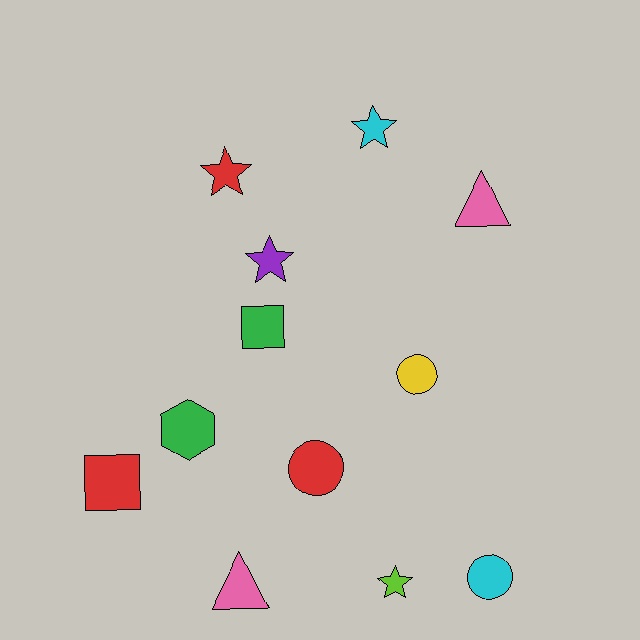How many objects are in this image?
There are 12 objects.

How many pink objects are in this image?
There are 2 pink objects.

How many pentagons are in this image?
There are no pentagons.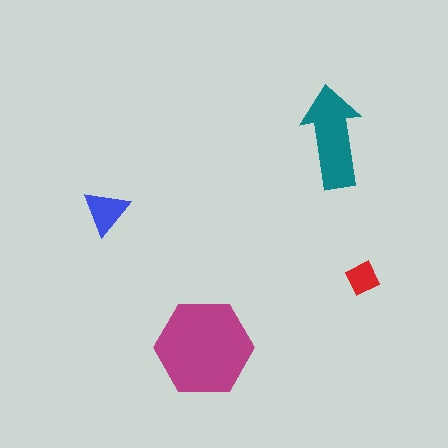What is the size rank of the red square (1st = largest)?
4th.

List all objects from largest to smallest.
The magenta hexagon, the teal arrow, the blue triangle, the red square.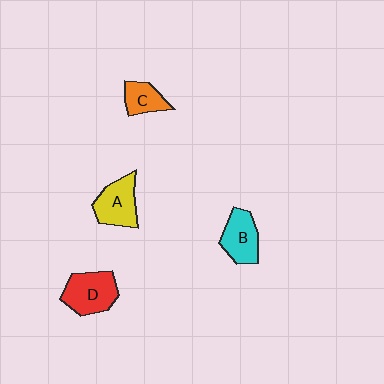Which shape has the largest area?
Shape D (red).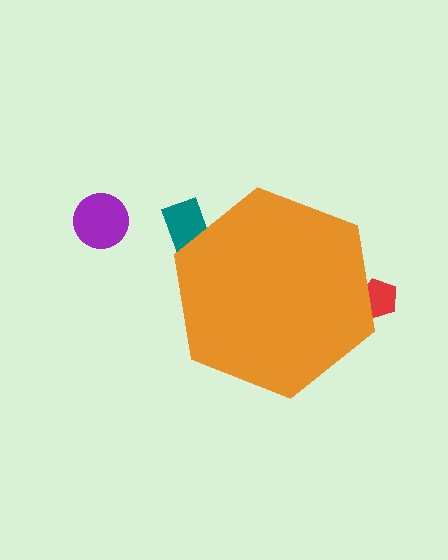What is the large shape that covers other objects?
An orange hexagon.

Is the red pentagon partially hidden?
Yes, the red pentagon is partially hidden behind the orange hexagon.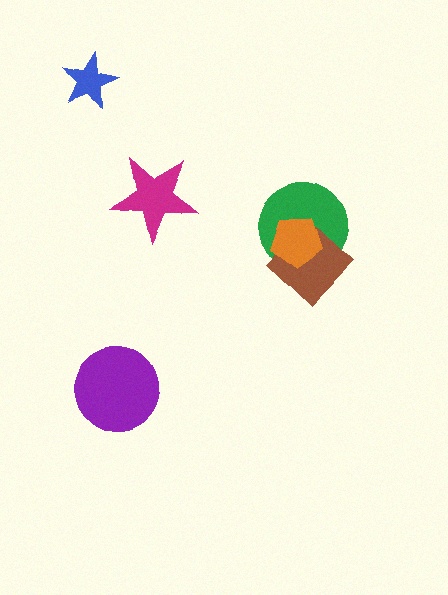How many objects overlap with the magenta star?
0 objects overlap with the magenta star.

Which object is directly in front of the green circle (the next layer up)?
The brown diamond is directly in front of the green circle.